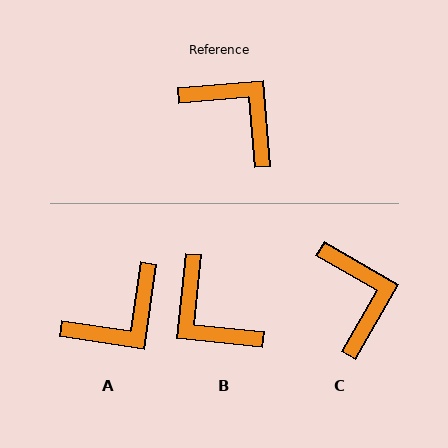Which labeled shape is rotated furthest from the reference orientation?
B, about 170 degrees away.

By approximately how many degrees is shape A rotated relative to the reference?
Approximately 103 degrees clockwise.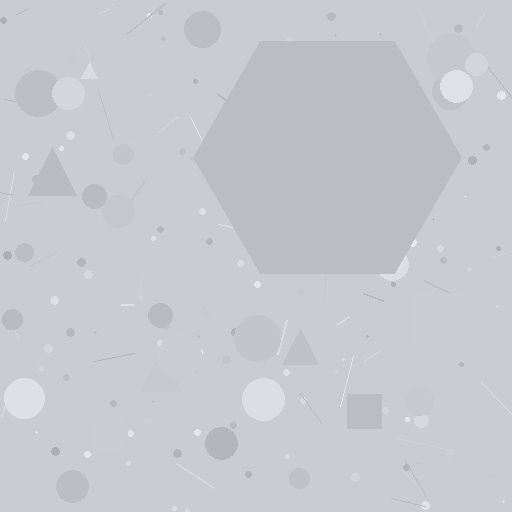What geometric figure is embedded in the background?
A hexagon is embedded in the background.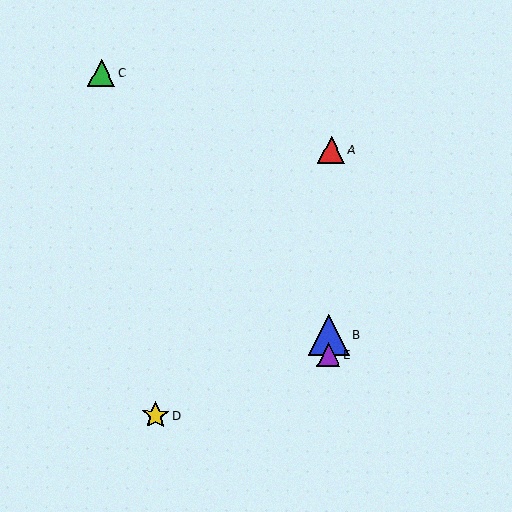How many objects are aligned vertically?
3 objects (A, B, E) are aligned vertically.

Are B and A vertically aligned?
Yes, both are at x≈329.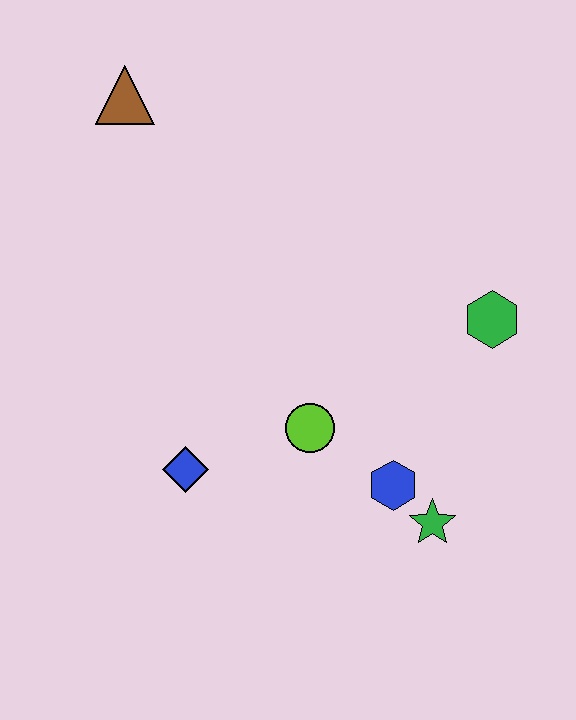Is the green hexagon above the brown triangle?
No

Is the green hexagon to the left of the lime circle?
No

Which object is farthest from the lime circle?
The brown triangle is farthest from the lime circle.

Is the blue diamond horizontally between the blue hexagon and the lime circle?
No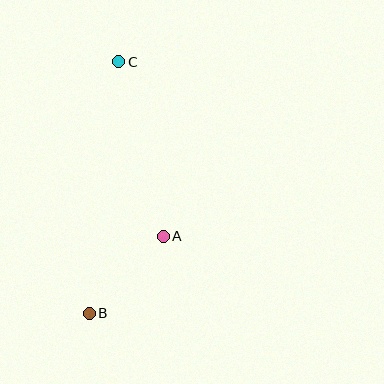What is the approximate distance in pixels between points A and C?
The distance between A and C is approximately 180 pixels.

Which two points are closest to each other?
Points A and B are closest to each other.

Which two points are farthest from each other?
Points B and C are farthest from each other.